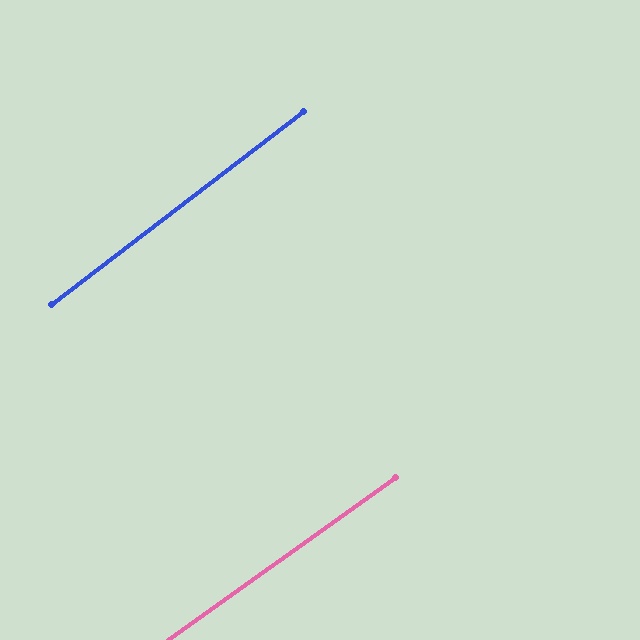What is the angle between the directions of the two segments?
Approximately 2 degrees.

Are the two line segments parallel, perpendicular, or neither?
Parallel — their directions differ by only 1.8°.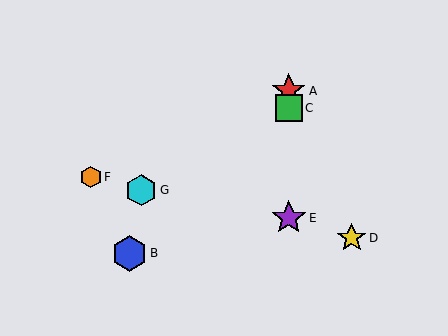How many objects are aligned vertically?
3 objects (A, C, E) are aligned vertically.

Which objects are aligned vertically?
Objects A, C, E are aligned vertically.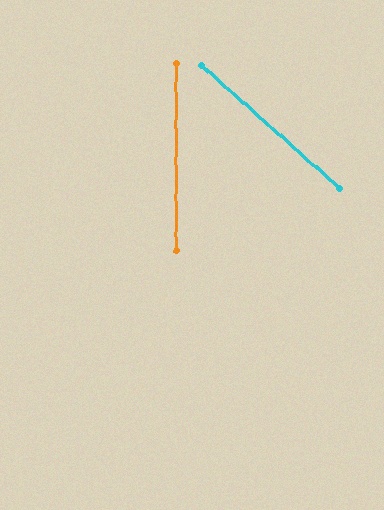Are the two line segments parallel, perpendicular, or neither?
Neither parallel nor perpendicular — they differ by about 48°.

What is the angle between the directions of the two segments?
Approximately 48 degrees.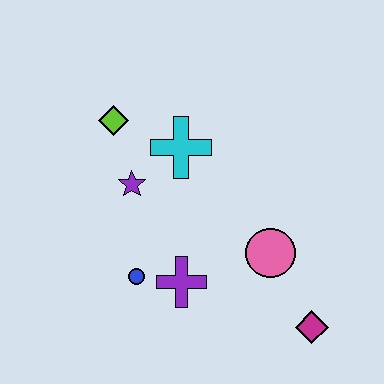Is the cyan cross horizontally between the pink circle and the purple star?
Yes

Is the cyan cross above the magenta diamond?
Yes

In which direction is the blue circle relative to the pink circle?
The blue circle is to the left of the pink circle.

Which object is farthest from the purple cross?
The lime diamond is farthest from the purple cross.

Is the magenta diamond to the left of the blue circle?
No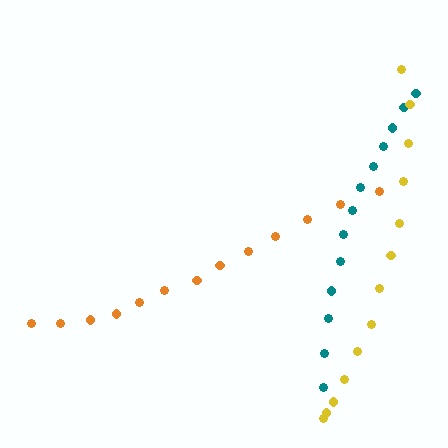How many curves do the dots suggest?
There are 3 distinct paths.